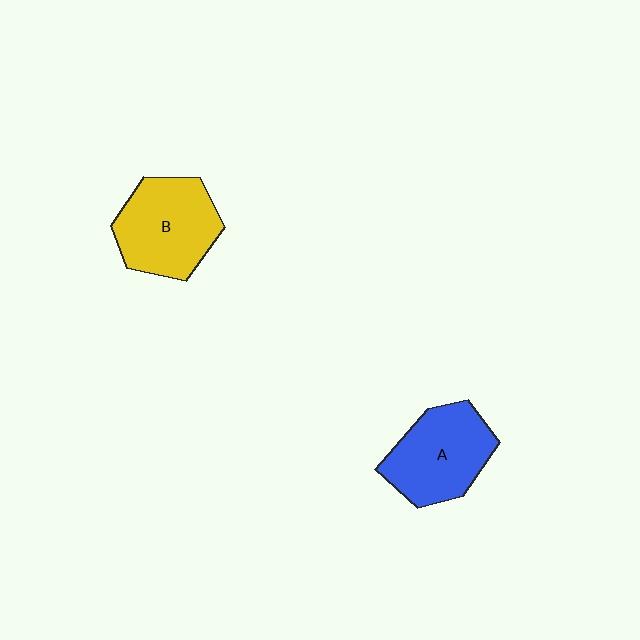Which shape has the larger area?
Shape B (yellow).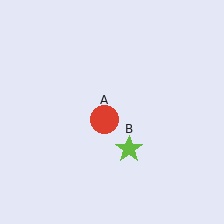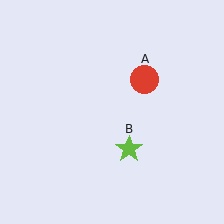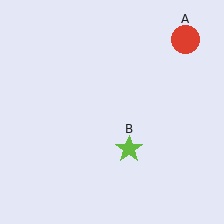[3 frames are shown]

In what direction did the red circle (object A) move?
The red circle (object A) moved up and to the right.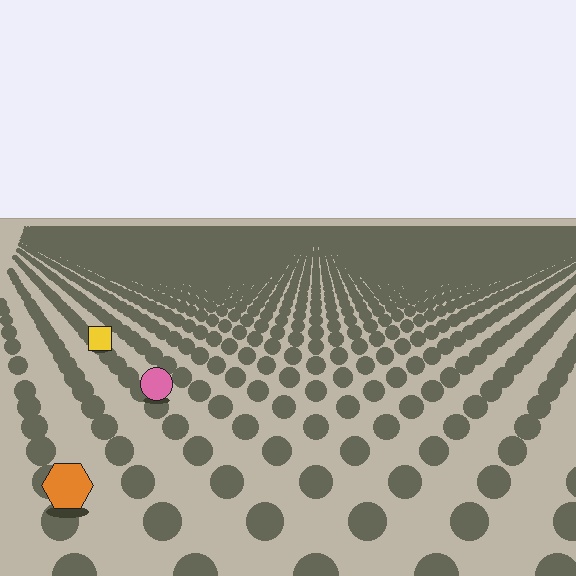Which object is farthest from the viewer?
The yellow square is farthest from the viewer. It appears smaller and the ground texture around it is denser.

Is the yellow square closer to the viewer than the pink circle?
No. The pink circle is closer — you can tell from the texture gradient: the ground texture is coarser near it.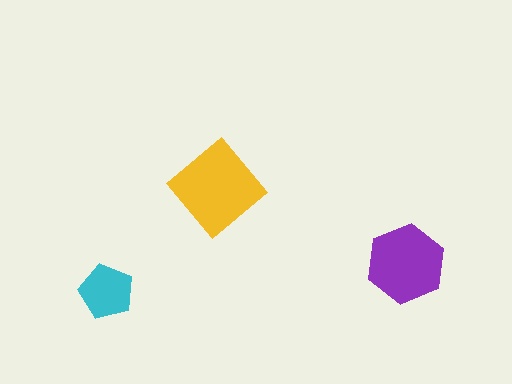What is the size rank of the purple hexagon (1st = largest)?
2nd.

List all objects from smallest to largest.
The cyan pentagon, the purple hexagon, the yellow diamond.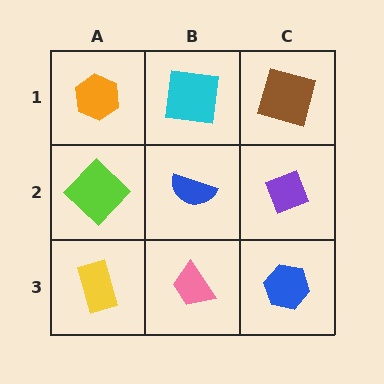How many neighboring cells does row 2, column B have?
4.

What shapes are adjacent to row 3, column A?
A lime diamond (row 2, column A), a pink trapezoid (row 3, column B).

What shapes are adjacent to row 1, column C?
A purple diamond (row 2, column C), a cyan square (row 1, column B).